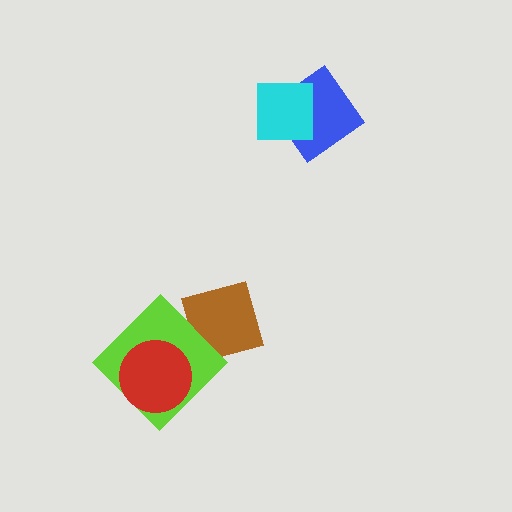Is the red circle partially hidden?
No, no other shape covers it.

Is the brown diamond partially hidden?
Yes, it is partially covered by another shape.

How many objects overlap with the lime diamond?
2 objects overlap with the lime diamond.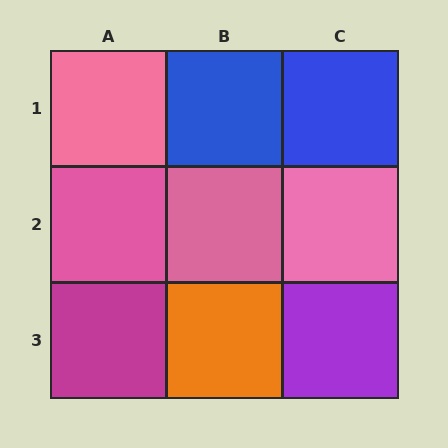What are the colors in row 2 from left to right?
Pink, pink, pink.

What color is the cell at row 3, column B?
Orange.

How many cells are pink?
4 cells are pink.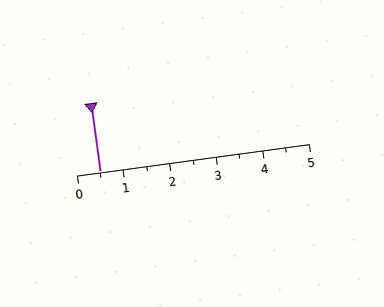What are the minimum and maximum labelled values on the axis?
The axis runs from 0 to 5.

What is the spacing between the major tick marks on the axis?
The major ticks are spaced 1 apart.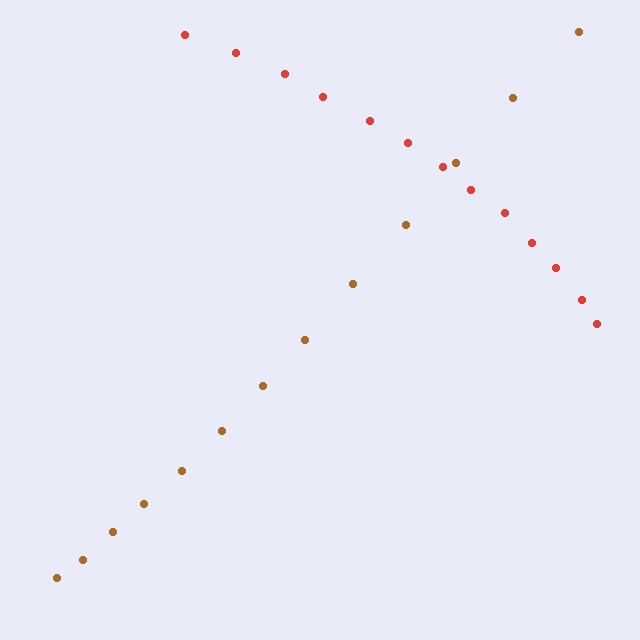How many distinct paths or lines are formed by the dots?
There are 2 distinct paths.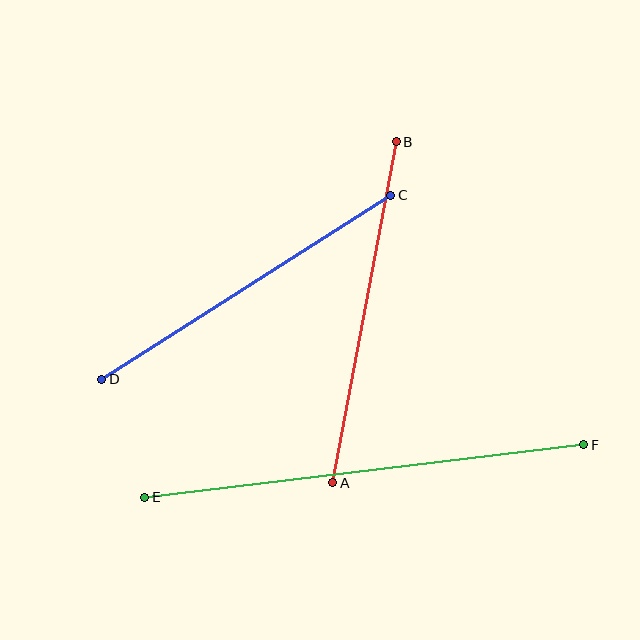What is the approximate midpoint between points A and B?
The midpoint is at approximately (364, 312) pixels.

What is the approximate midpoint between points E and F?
The midpoint is at approximately (364, 471) pixels.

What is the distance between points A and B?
The distance is approximately 347 pixels.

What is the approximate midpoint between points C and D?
The midpoint is at approximately (246, 287) pixels.